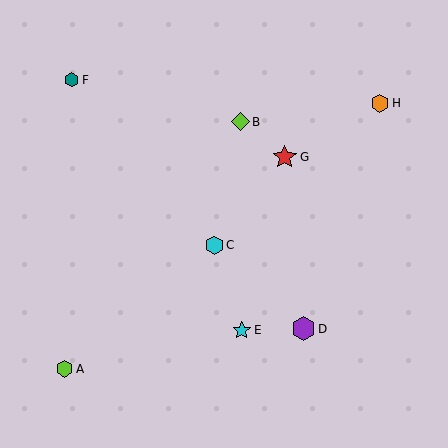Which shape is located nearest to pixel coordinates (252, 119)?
The lime diamond (labeled B) at (240, 122) is nearest to that location.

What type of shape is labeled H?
Shape H is an orange hexagon.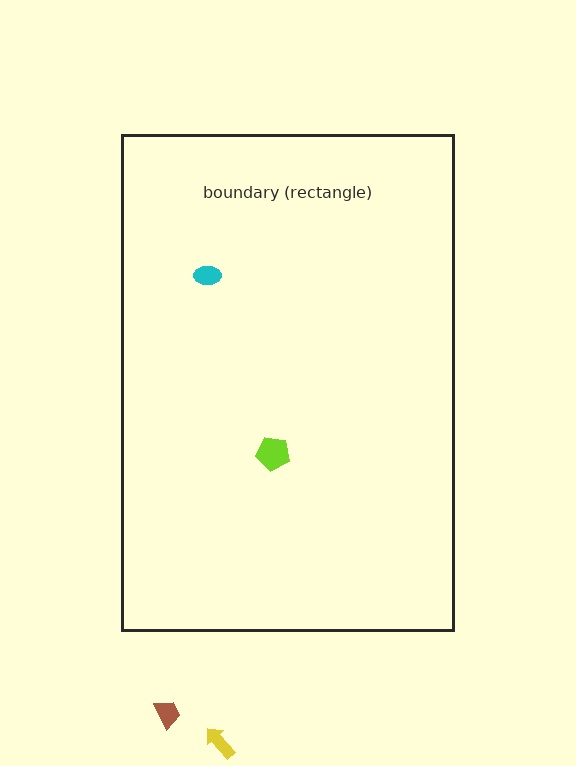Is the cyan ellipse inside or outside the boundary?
Inside.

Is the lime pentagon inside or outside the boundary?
Inside.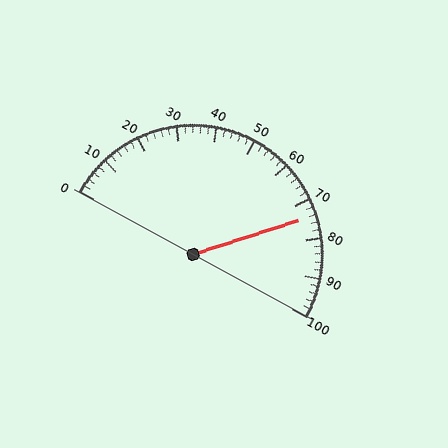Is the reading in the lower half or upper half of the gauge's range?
The reading is in the upper half of the range (0 to 100).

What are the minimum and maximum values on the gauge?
The gauge ranges from 0 to 100.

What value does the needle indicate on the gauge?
The needle indicates approximately 74.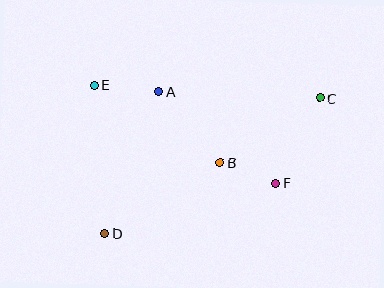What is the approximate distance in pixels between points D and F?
The distance between D and F is approximately 178 pixels.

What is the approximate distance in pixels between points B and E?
The distance between B and E is approximately 148 pixels.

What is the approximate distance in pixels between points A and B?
The distance between A and B is approximately 94 pixels.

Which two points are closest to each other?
Points B and F are closest to each other.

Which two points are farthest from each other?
Points C and D are farthest from each other.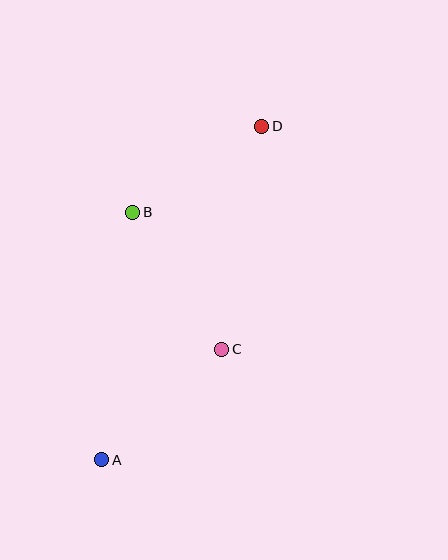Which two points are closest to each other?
Points B and D are closest to each other.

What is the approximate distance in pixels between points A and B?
The distance between A and B is approximately 250 pixels.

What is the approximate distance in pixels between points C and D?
The distance between C and D is approximately 227 pixels.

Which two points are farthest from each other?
Points A and D are farthest from each other.